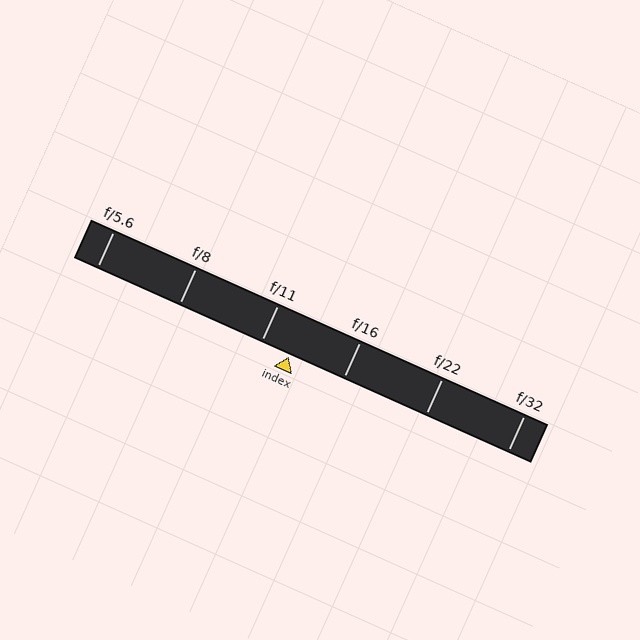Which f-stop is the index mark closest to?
The index mark is closest to f/11.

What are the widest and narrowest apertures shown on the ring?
The widest aperture shown is f/5.6 and the narrowest is f/32.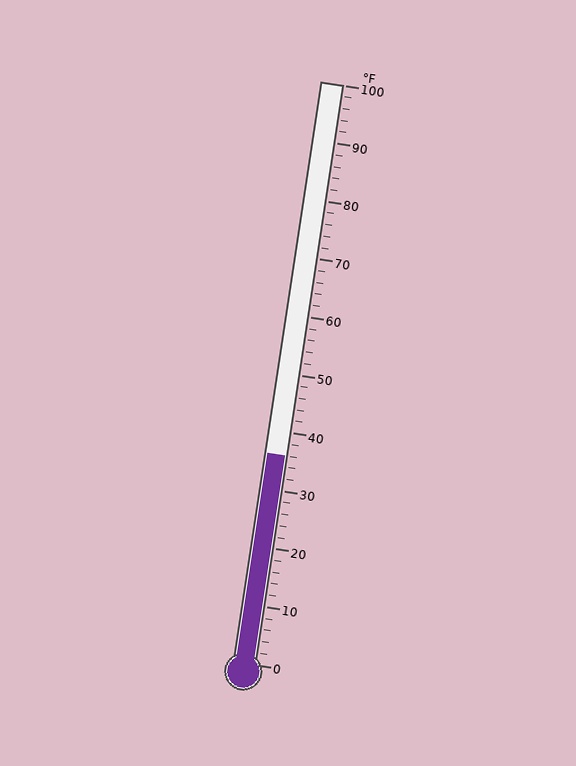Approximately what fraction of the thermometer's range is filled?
The thermometer is filled to approximately 35% of its range.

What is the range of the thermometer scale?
The thermometer scale ranges from 0°F to 100°F.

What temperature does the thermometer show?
The thermometer shows approximately 36°F.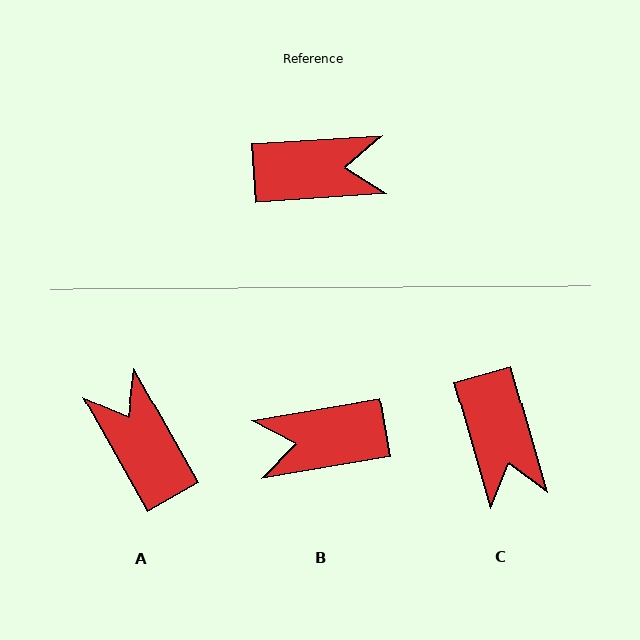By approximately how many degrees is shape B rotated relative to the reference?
Approximately 174 degrees clockwise.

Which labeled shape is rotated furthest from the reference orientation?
B, about 174 degrees away.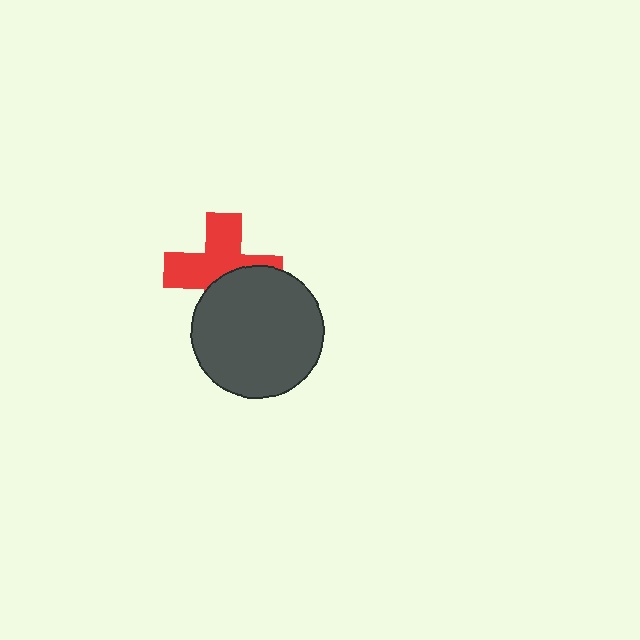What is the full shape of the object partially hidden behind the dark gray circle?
The partially hidden object is a red cross.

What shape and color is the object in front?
The object in front is a dark gray circle.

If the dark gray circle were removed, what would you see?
You would see the complete red cross.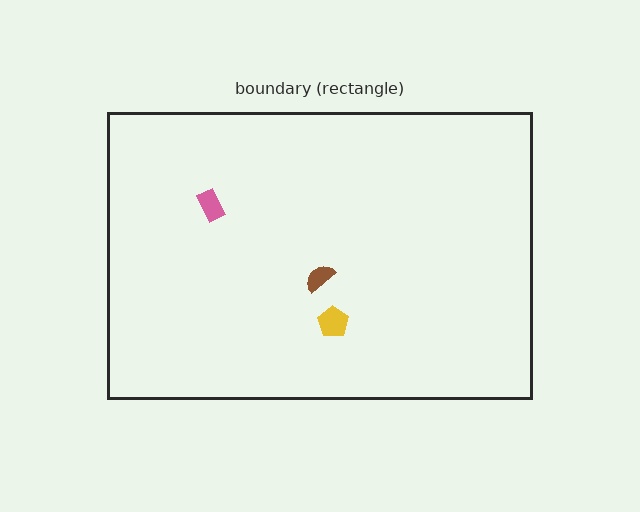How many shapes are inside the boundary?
3 inside, 0 outside.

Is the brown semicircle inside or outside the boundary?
Inside.